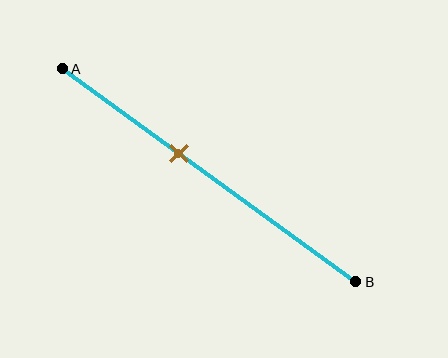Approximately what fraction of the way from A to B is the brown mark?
The brown mark is approximately 40% of the way from A to B.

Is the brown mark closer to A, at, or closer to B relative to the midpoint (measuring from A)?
The brown mark is closer to point A than the midpoint of segment AB.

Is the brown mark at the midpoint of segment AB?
No, the mark is at about 40% from A, not at the 50% midpoint.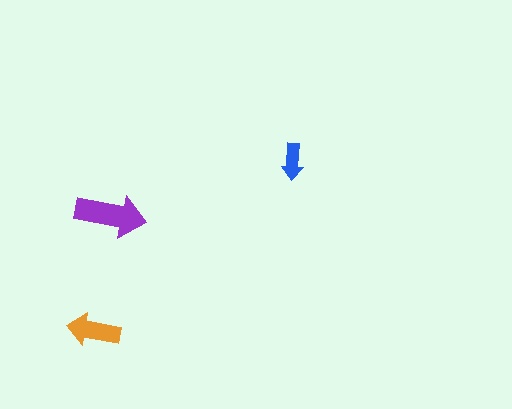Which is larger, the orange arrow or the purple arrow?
The purple one.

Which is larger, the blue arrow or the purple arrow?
The purple one.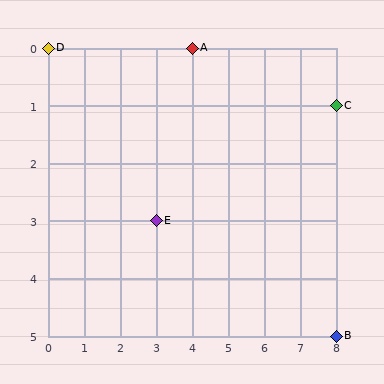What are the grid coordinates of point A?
Point A is at grid coordinates (4, 0).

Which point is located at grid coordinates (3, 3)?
Point E is at (3, 3).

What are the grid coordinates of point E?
Point E is at grid coordinates (3, 3).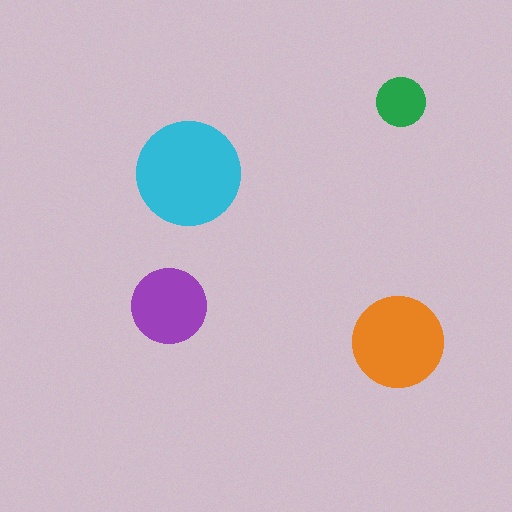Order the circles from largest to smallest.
the cyan one, the orange one, the purple one, the green one.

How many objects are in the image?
There are 4 objects in the image.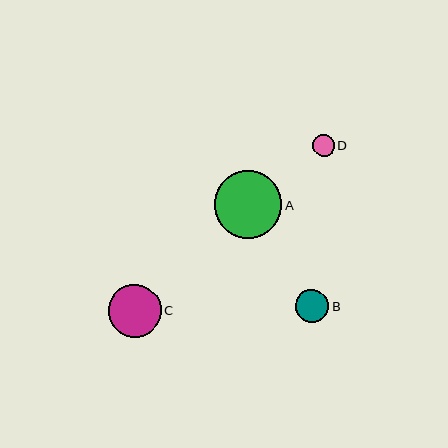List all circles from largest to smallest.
From largest to smallest: A, C, B, D.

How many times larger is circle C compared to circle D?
Circle C is approximately 2.4 times the size of circle D.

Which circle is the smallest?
Circle D is the smallest with a size of approximately 22 pixels.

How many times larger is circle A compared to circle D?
Circle A is approximately 3.1 times the size of circle D.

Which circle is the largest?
Circle A is the largest with a size of approximately 67 pixels.